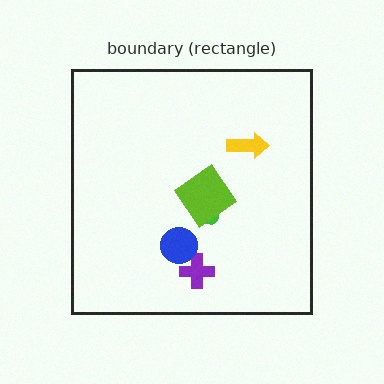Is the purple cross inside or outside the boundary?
Inside.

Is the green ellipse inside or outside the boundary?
Inside.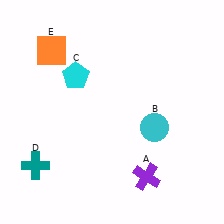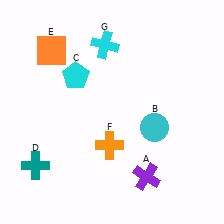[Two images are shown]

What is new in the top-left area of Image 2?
A cyan cross (G) was added in the top-left area of Image 2.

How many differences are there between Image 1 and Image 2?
There are 2 differences between the two images.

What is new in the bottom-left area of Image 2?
An orange cross (F) was added in the bottom-left area of Image 2.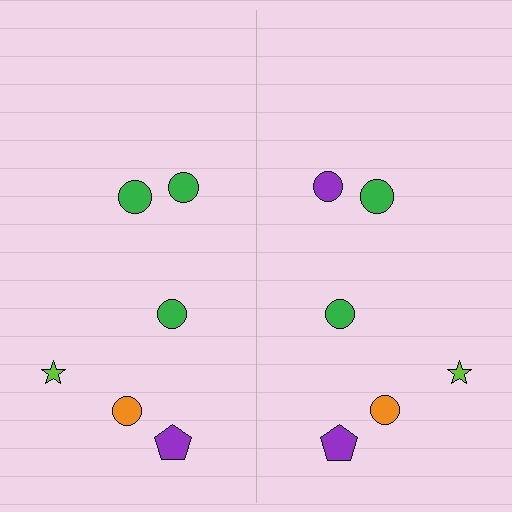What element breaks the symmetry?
The purple circle on the right side breaks the symmetry — its mirror counterpart is green.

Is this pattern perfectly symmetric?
No, the pattern is not perfectly symmetric. The purple circle on the right side breaks the symmetry — its mirror counterpart is green.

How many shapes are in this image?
There are 12 shapes in this image.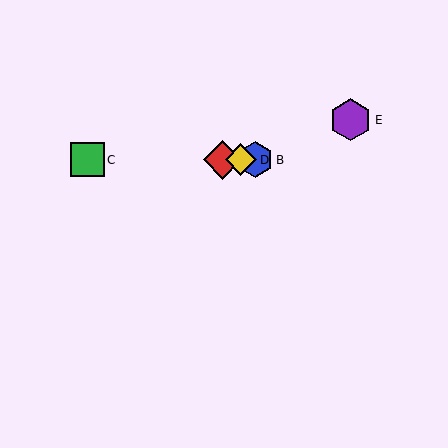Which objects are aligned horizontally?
Objects A, B, C, D are aligned horizontally.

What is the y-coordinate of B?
Object B is at y≈160.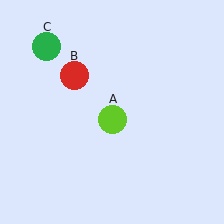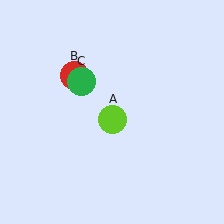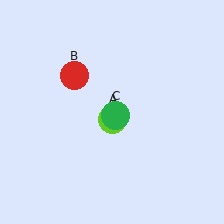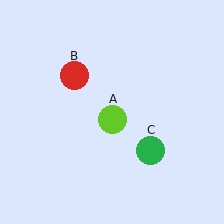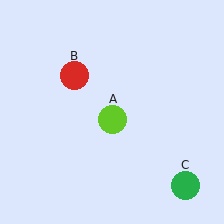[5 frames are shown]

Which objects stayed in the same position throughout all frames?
Lime circle (object A) and red circle (object B) remained stationary.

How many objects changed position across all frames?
1 object changed position: green circle (object C).